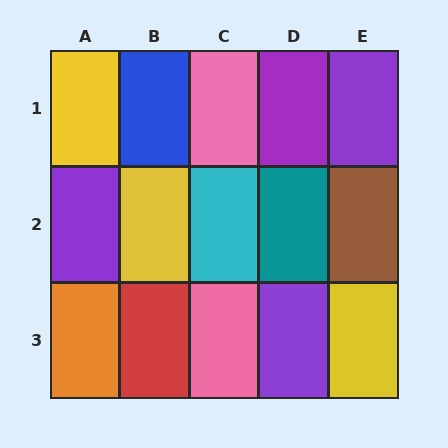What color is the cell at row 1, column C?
Pink.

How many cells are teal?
1 cell is teal.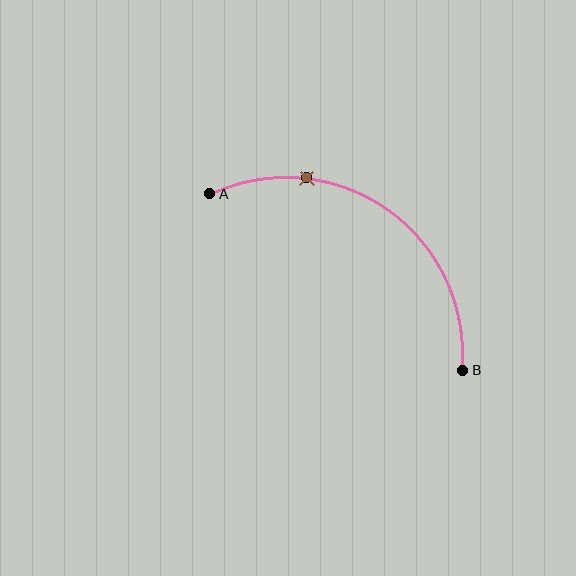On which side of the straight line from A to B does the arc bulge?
The arc bulges above and to the right of the straight line connecting A and B.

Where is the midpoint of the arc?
The arc midpoint is the point on the curve farthest from the straight line joining A and B. It sits above and to the right of that line.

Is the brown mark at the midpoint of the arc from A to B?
No. The brown mark lies on the arc but is closer to endpoint A. The arc midpoint would be at the point on the curve equidistant along the arc from both A and B.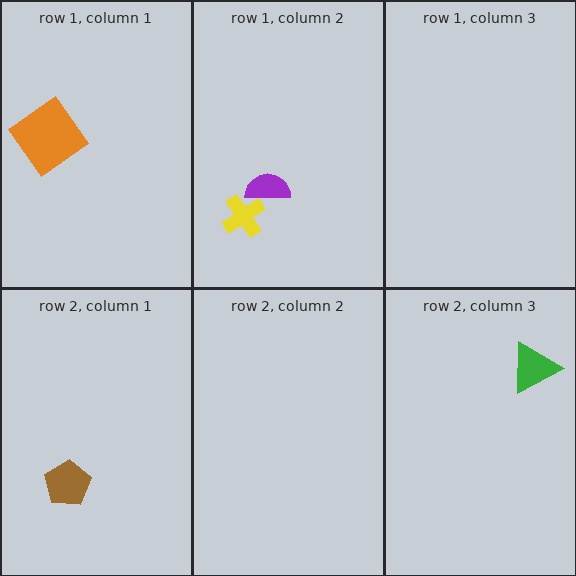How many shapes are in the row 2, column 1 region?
1.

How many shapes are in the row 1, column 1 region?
1.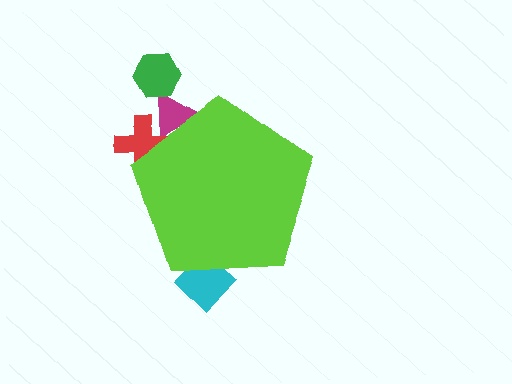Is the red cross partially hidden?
Yes, the red cross is partially hidden behind the lime pentagon.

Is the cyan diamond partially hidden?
Yes, the cyan diamond is partially hidden behind the lime pentagon.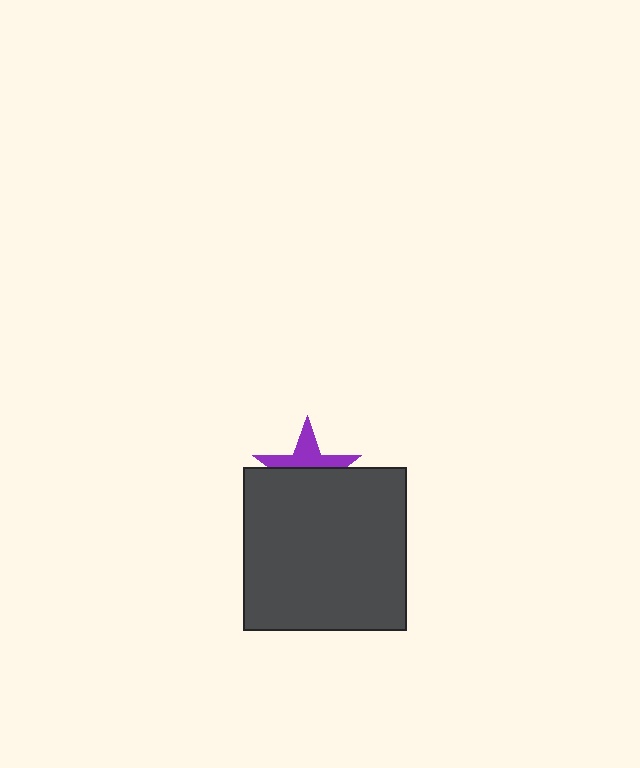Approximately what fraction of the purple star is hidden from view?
Roughly 57% of the purple star is hidden behind the dark gray square.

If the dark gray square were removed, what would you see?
You would see the complete purple star.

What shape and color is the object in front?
The object in front is a dark gray square.